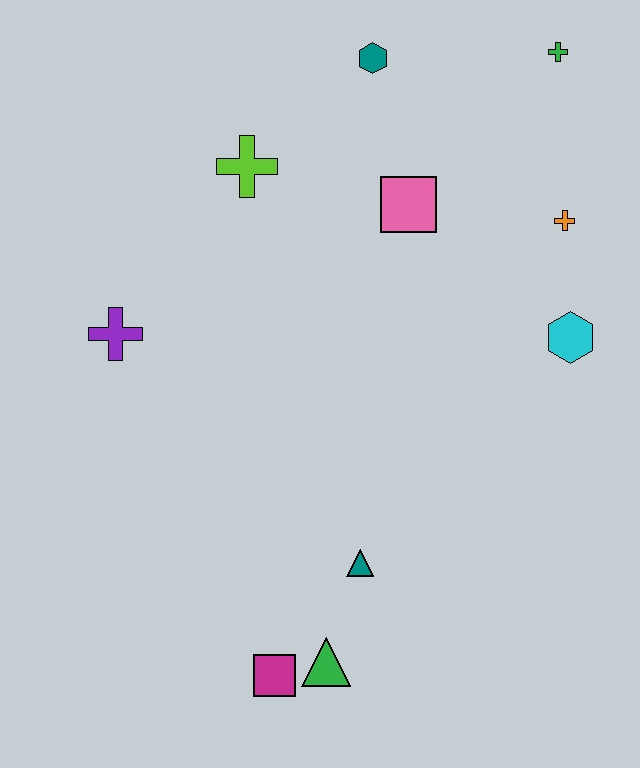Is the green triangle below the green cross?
Yes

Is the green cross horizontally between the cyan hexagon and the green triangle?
Yes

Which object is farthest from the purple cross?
The green cross is farthest from the purple cross.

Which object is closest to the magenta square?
The green triangle is closest to the magenta square.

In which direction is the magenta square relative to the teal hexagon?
The magenta square is below the teal hexagon.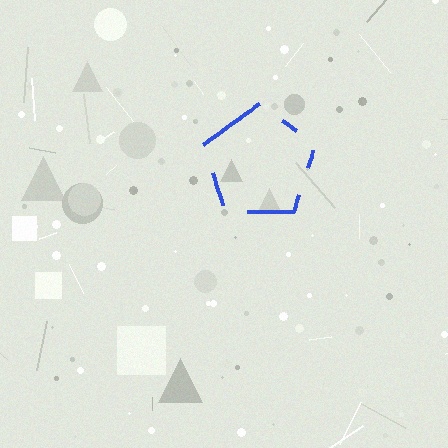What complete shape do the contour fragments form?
The contour fragments form a pentagon.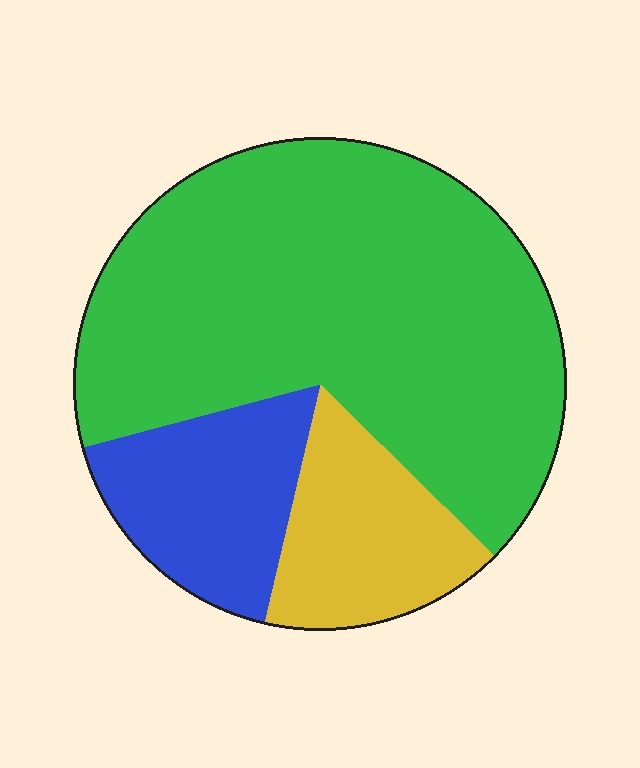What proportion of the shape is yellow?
Yellow covers about 15% of the shape.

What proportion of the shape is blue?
Blue covers roughly 15% of the shape.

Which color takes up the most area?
Green, at roughly 65%.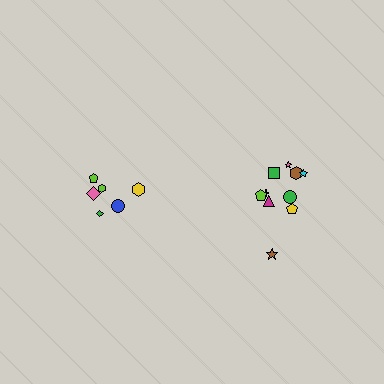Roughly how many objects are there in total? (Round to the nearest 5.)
Roughly 15 objects in total.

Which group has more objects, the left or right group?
The right group.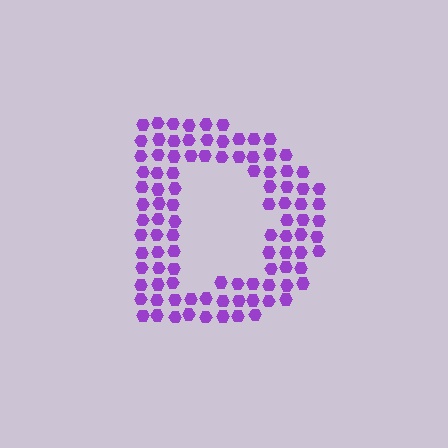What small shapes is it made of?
It is made of small hexagons.